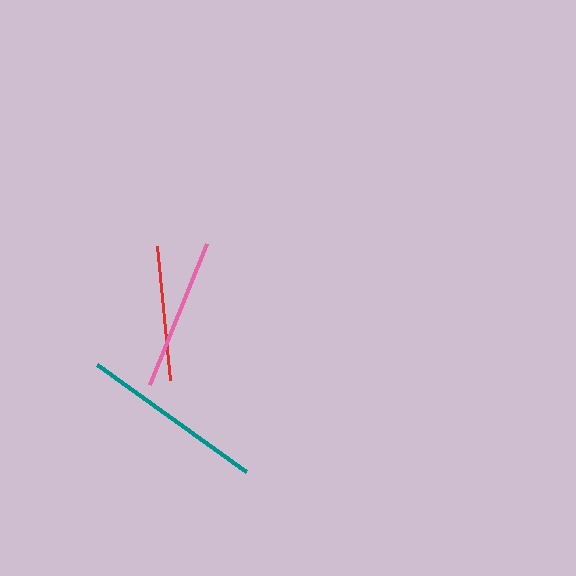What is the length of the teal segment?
The teal segment is approximately 183 pixels long.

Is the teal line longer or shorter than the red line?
The teal line is longer than the red line.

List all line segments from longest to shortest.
From longest to shortest: teal, pink, red.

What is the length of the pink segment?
The pink segment is approximately 152 pixels long.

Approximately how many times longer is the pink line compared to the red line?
The pink line is approximately 1.1 times the length of the red line.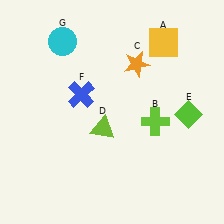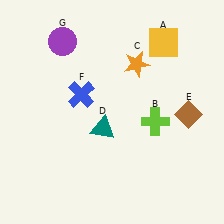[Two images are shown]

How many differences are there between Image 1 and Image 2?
There are 3 differences between the two images.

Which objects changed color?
D changed from lime to teal. E changed from lime to brown. G changed from cyan to purple.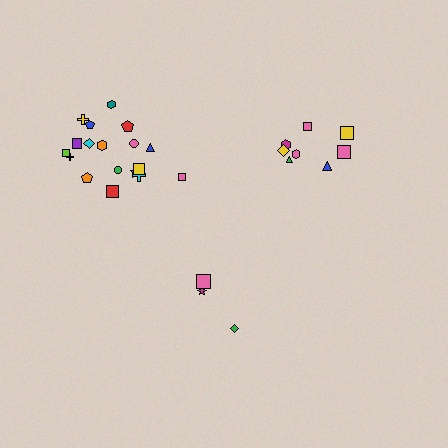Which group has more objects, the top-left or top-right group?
The top-left group.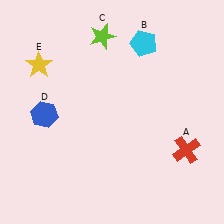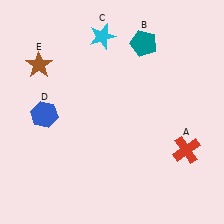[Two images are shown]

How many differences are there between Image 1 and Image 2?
There are 3 differences between the two images.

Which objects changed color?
B changed from cyan to teal. C changed from lime to cyan. E changed from yellow to brown.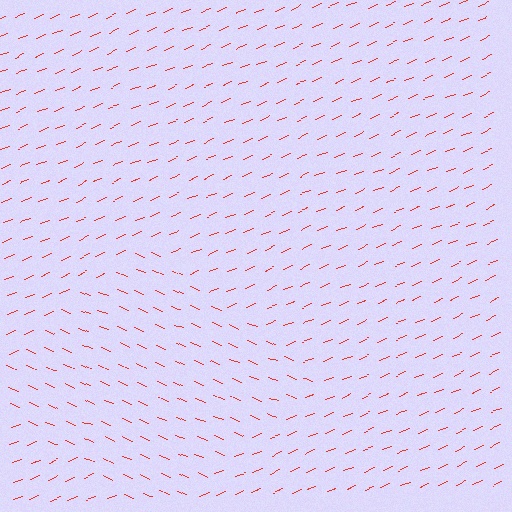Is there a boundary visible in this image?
Yes, there is a texture boundary formed by a change in line orientation.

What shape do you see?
I see a diamond.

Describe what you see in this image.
The image is filled with small red line segments. A diamond region in the image has lines oriented differently from the surrounding lines, creating a visible texture boundary.